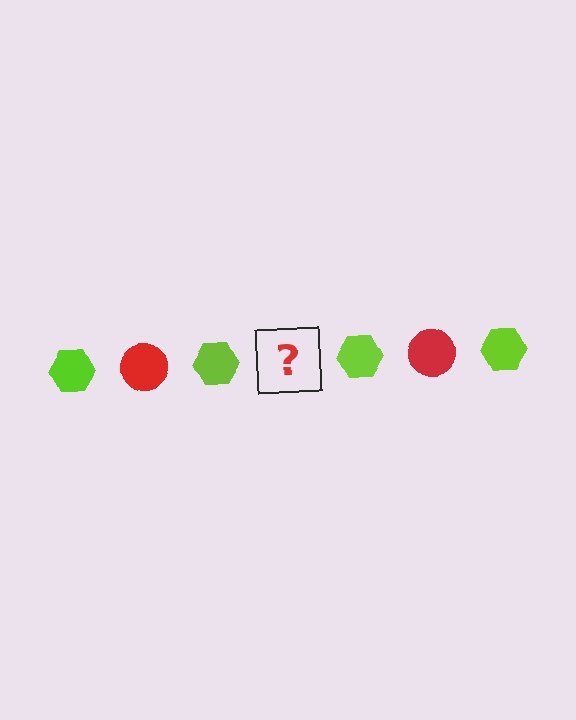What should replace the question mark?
The question mark should be replaced with a red circle.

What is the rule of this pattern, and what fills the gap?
The rule is that the pattern alternates between lime hexagon and red circle. The gap should be filled with a red circle.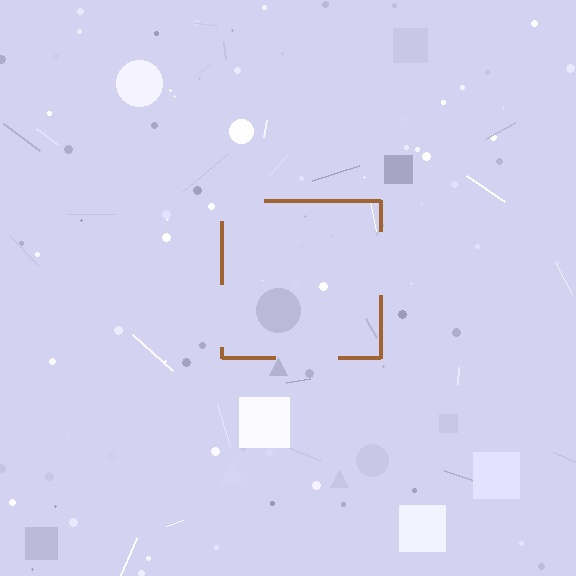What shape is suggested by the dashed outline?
The dashed outline suggests a square.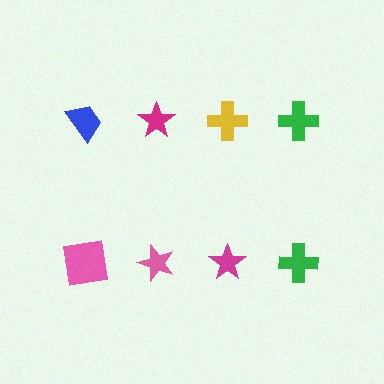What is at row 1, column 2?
A magenta star.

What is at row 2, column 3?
A magenta star.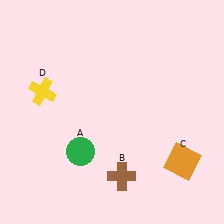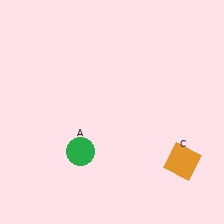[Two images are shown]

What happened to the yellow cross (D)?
The yellow cross (D) was removed in Image 2. It was in the top-left area of Image 1.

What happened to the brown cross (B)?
The brown cross (B) was removed in Image 2. It was in the bottom-right area of Image 1.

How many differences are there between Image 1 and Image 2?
There are 2 differences between the two images.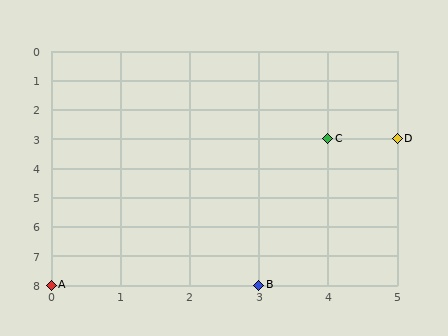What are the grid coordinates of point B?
Point B is at grid coordinates (3, 8).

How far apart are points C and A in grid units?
Points C and A are 4 columns and 5 rows apart (about 6.4 grid units diagonally).